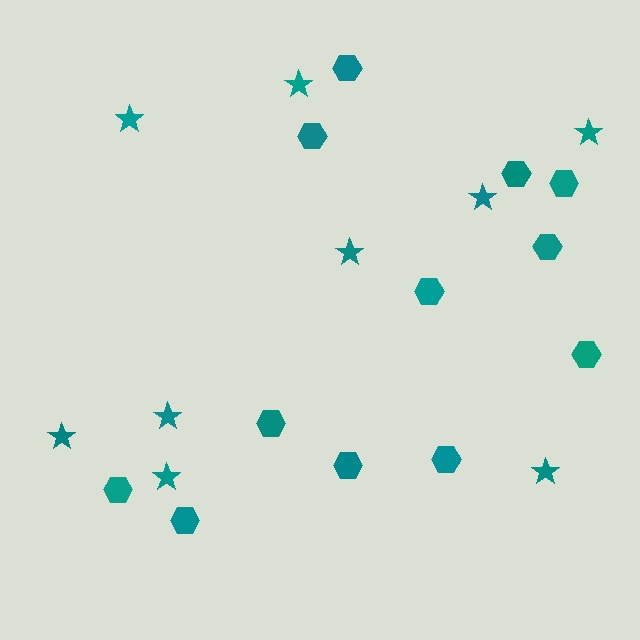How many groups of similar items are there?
There are 2 groups: one group of stars (9) and one group of hexagons (12).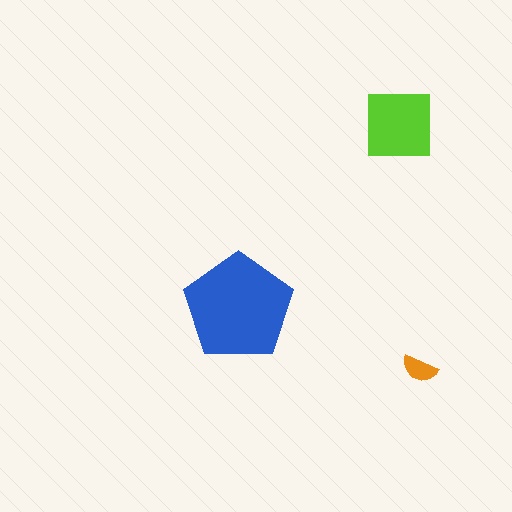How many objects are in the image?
There are 3 objects in the image.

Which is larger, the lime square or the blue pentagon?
The blue pentagon.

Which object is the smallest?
The orange semicircle.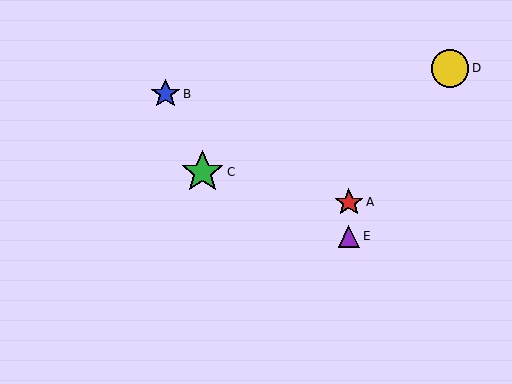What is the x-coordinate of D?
Object D is at x≈450.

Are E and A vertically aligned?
Yes, both are at x≈349.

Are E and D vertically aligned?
No, E is at x≈349 and D is at x≈450.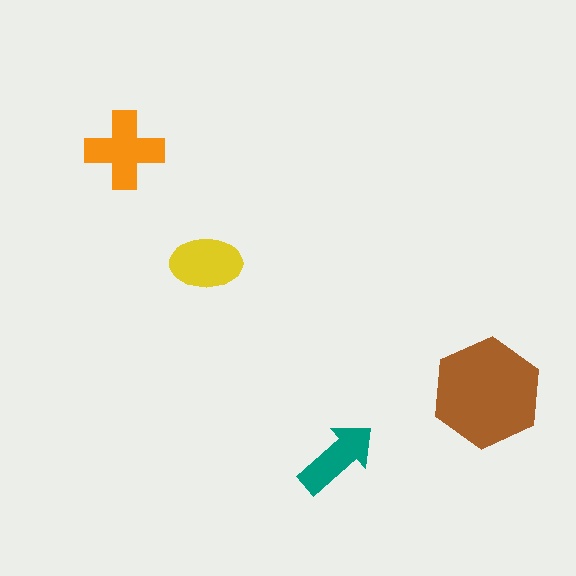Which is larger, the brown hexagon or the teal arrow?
The brown hexagon.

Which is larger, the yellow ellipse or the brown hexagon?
The brown hexagon.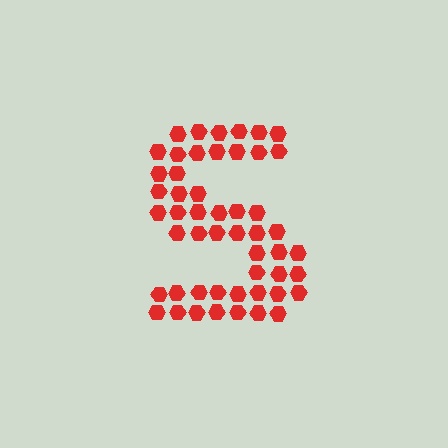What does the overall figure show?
The overall figure shows the letter S.